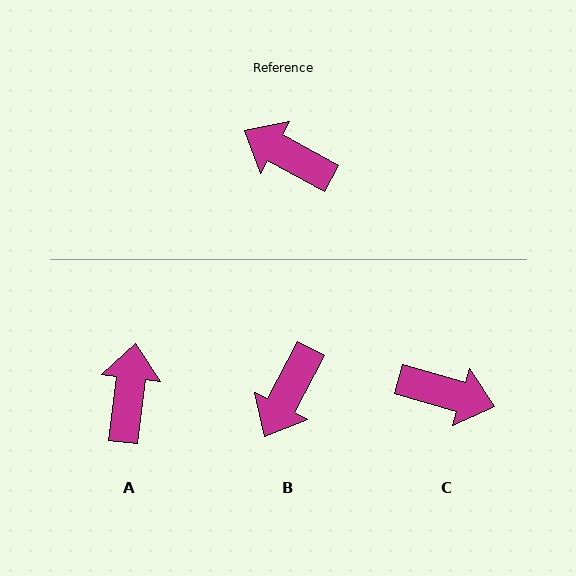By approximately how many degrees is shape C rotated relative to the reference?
Approximately 167 degrees clockwise.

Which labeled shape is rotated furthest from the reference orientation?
C, about 167 degrees away.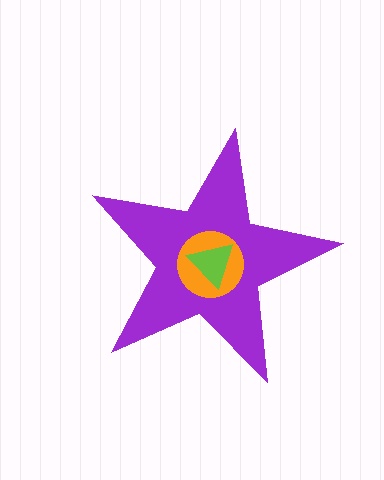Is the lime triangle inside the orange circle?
Yes.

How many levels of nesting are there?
3.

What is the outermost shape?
The purple star.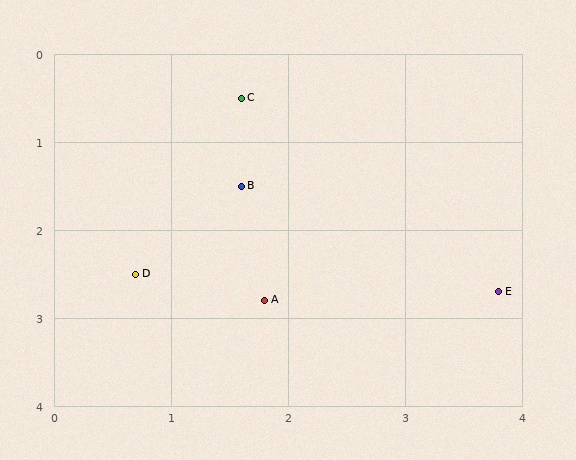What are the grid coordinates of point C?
Point C is at approximately (1.6, 0.5).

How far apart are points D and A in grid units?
Points D and A are about 1.1 grid units apart.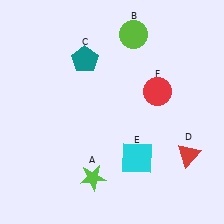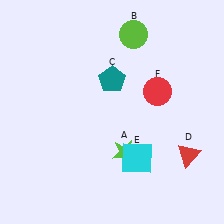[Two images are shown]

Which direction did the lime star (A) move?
The lime star (A) moved right.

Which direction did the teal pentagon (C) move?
The teal pentagon (C) moved right.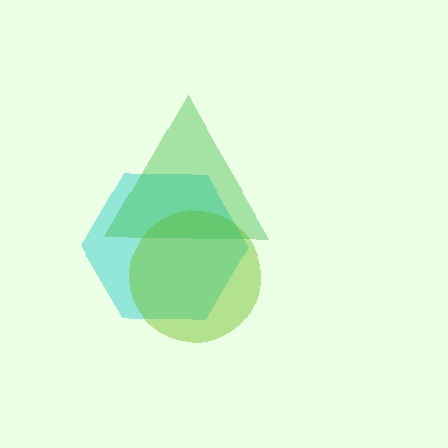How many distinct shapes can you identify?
There are 3 distinct shapes: a cyan hexagon, a lime circle, a green triangle.